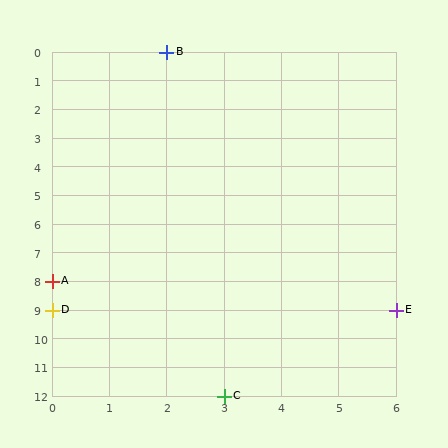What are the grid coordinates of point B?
Point B is at grid coordinates (2, 0).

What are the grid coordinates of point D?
Point D is at grid coordinates (0, 9).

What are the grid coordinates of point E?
Point E is at grid coordinates (6, 9).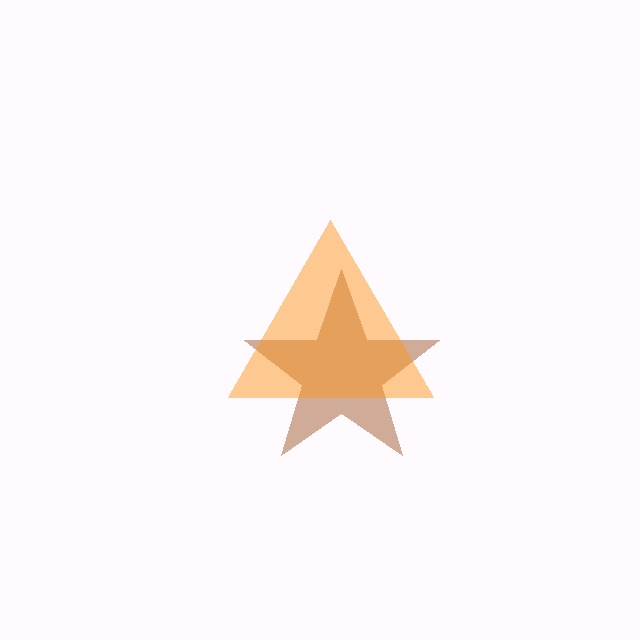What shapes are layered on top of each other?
The layered shapes are: a brown star, an orange triangle.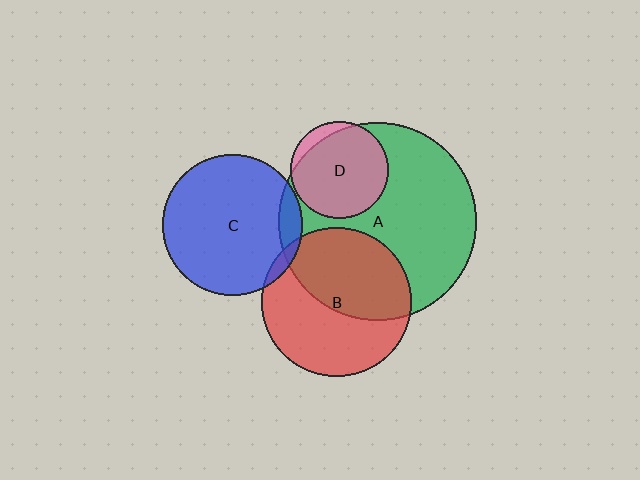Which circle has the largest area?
Circle A (green).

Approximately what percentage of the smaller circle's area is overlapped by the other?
Approximately 90%.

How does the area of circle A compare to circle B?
Approximately 1.7 times.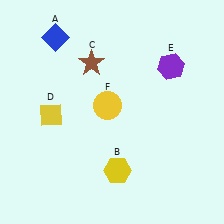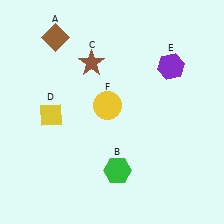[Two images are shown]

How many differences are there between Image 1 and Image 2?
There are 2 differences between the two images.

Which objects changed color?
A changed from blue to brown. B changed from yellow to green.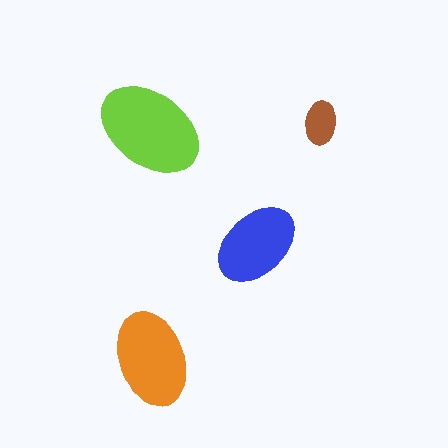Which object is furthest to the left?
The lime ellipse is leftmost.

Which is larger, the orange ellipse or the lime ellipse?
The lime one.